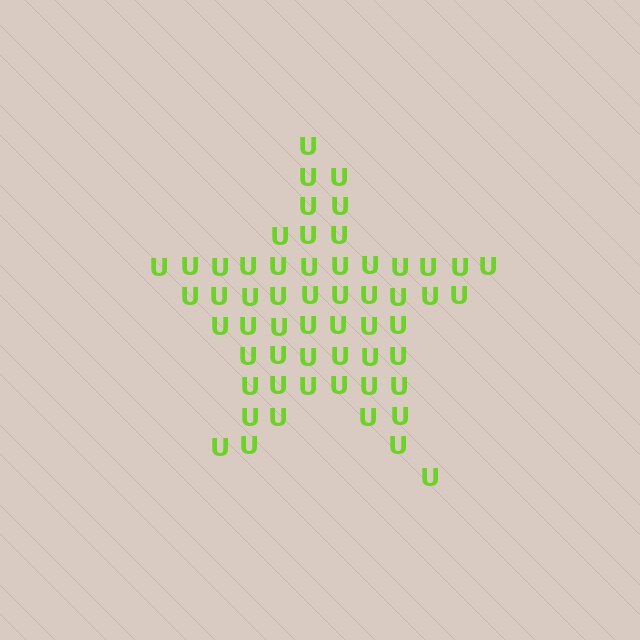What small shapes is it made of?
It is made of small letter U's.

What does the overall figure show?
The overall figure shows a star.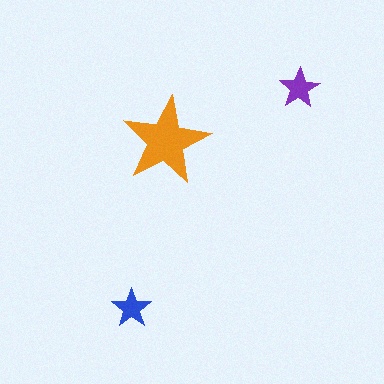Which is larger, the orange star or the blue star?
The orange one.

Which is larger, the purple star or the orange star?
The orange one.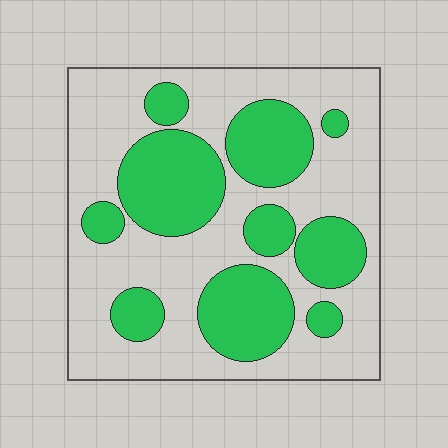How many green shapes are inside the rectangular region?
10.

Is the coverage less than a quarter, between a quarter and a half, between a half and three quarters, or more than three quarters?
Between a quarter and a half.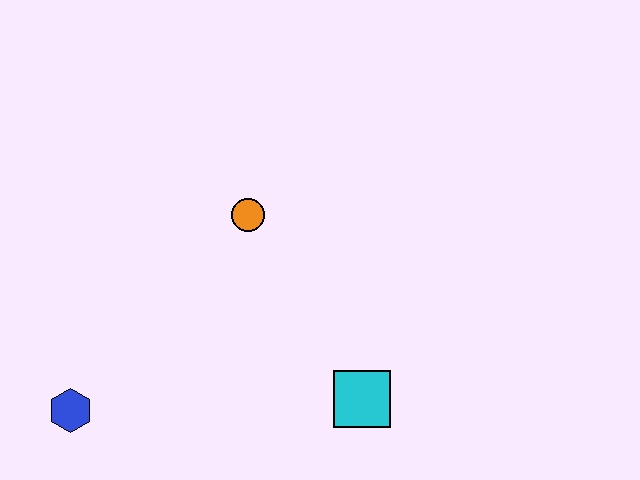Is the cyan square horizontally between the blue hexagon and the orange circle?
No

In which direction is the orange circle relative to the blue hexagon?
The orange circle is above the blue hexagon.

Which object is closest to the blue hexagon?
The orange circle is closest to the blue hexagon.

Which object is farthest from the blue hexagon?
The cyan square is farthest from the blue hexagon.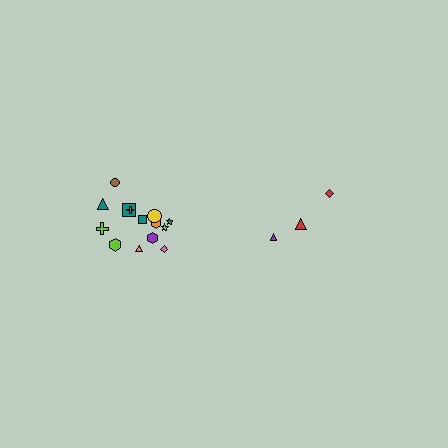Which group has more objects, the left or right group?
The left group.